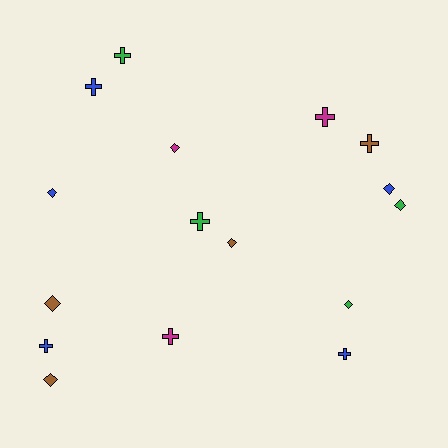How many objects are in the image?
There are 16 objects.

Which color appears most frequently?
Blue, with 5 objects.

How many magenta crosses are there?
There are 2 magenta crosses.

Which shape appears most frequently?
Cross, with 8 objects.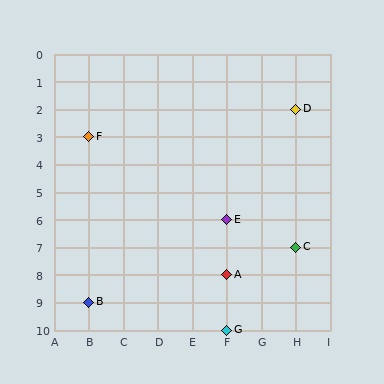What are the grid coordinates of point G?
Point G is at grid coordinates (F, 10).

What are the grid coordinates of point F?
Point F is at grid coordinates (B, 3).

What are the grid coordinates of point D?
Point D is at grid coordinates (H, 2).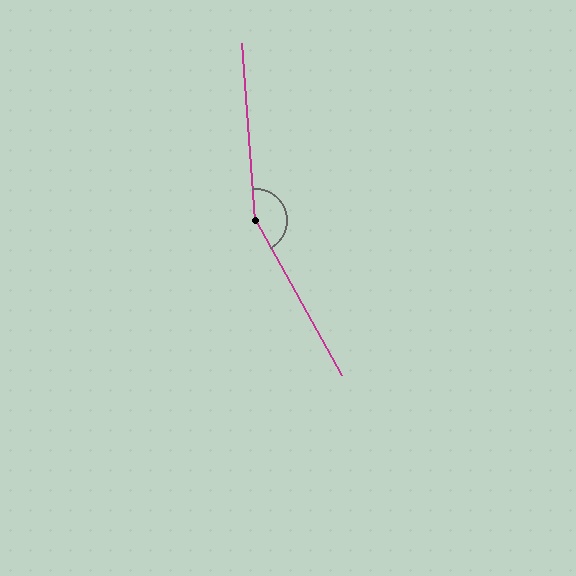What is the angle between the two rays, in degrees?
Approximately 155 degrees.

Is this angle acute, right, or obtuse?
It is obtuse.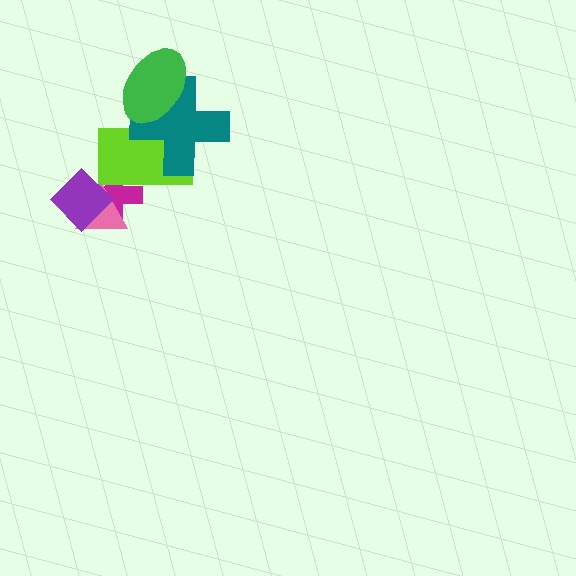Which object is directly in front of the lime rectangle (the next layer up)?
The teal cross is directly in front of the lime rectangle.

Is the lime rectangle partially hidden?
Yes, it is partially covered by another shape.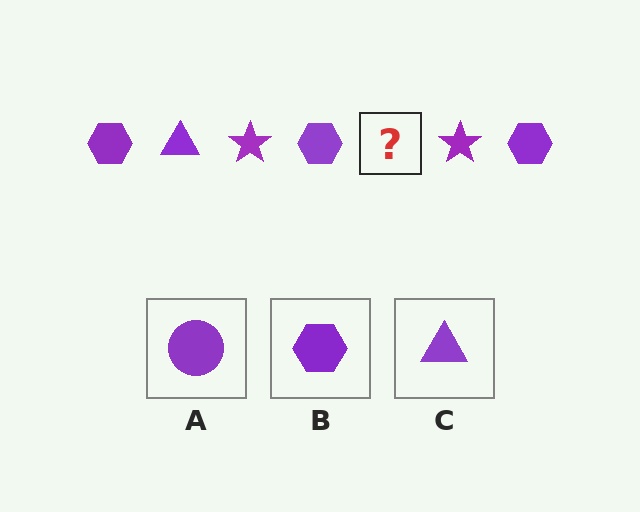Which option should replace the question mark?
Option C.